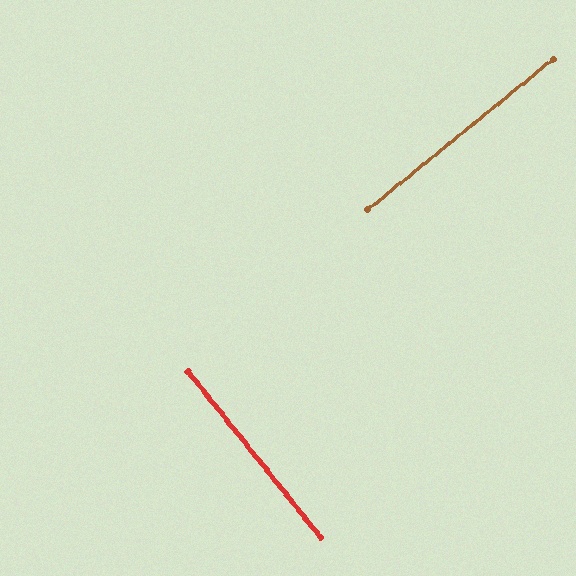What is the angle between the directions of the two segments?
Approximately 90 degrees.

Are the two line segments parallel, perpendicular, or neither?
Perpendicular — they meet at approximately 90°.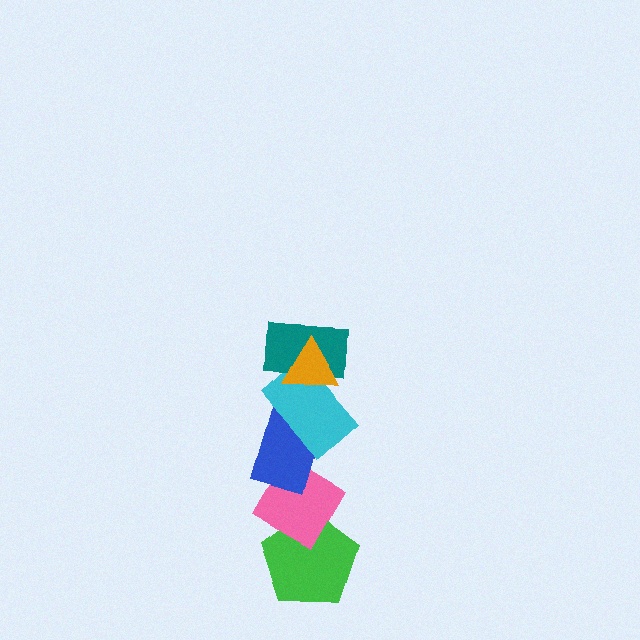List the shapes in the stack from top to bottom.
From top to bottom: the orange triangle, the teal rectangle, the cyan rectangle, the blue rectangle, the pink diamond, the green pentagon.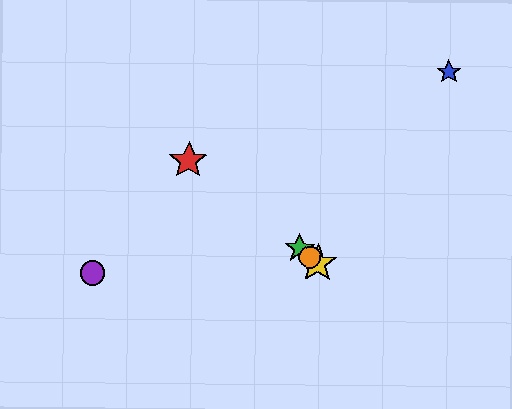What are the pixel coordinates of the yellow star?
The yellow star is at (318, 263).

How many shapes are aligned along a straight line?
4 shapes (the red star, the green star, the yellow star, the orange circle) are aligned along a straight line.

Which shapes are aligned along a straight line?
The red star, the green star, the yellow star, the orange circle are aligned along a straight line.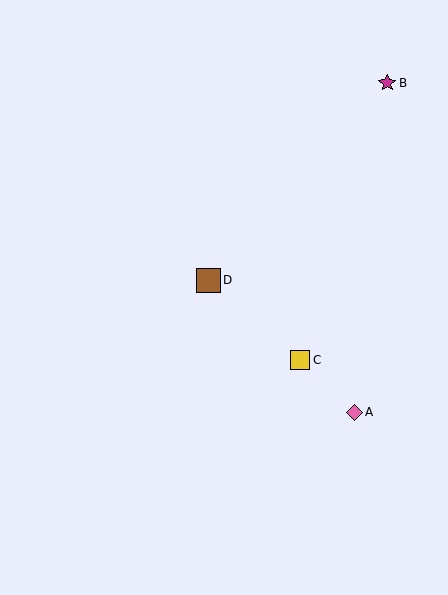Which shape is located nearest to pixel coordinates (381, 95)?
The magenta star (labeled B) at (387, 83) is nearest to that location.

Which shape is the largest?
The brown square (labeled D) is the largest.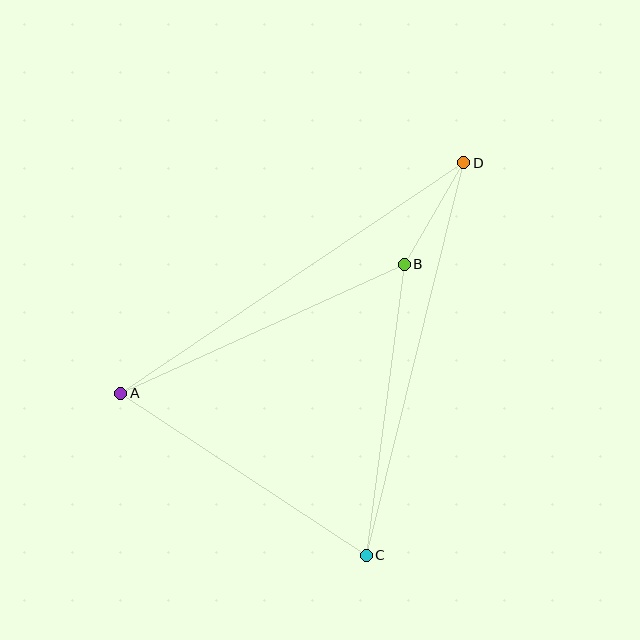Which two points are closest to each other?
Points B and D are closest to each other.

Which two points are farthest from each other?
Points A and D are farthest from each other.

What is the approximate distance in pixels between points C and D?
The distance between C and D is approximately 404 pixels.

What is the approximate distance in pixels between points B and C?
The distance between B and C is approximately 294 pixels.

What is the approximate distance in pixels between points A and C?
The distance between A and C is approximately 294 pixels.